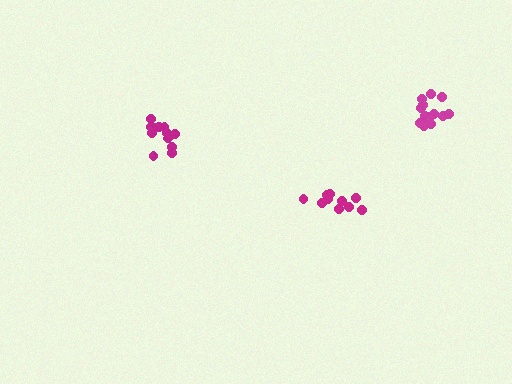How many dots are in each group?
Group 1: 10 dots, Group 2: 12 dots, Group 3: 14 dots (36 total).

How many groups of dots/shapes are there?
There are 3 groups.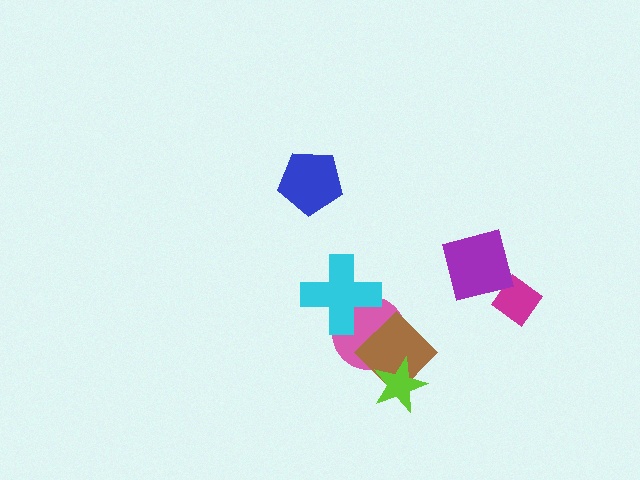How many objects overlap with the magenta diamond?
1 object overlaps with the magenta diamond.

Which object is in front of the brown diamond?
The lime star is in front of the brown diamond.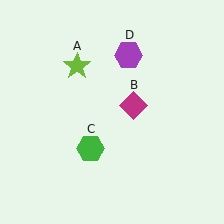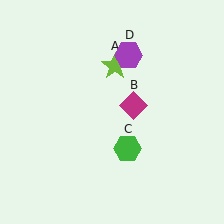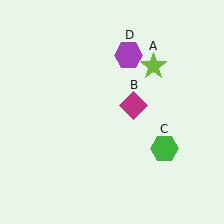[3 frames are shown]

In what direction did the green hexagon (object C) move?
The green hexagon (object C) moved right.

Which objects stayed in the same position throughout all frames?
Magenta diamond (object B) and purple hexagon (object D) remained stationary.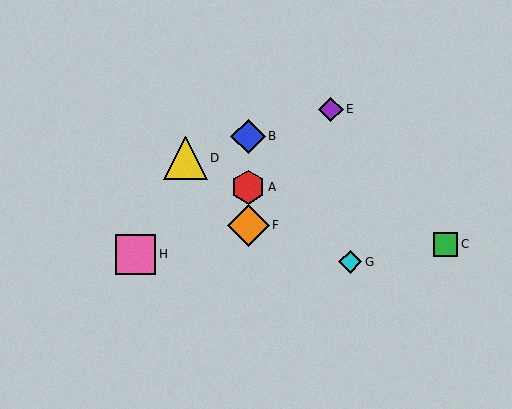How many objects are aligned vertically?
3 objects (A, B, F) are aligned vertically.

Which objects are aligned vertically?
Objects A, B, F are aligned vertically.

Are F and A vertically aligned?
Yes, both are at x≈248.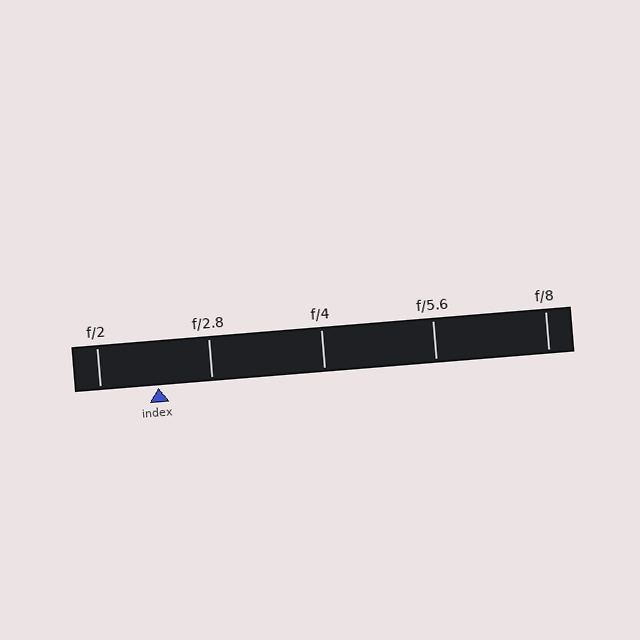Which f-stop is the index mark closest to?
The index mark is closest to f/2.8.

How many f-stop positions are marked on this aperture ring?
There are 5 f-stop positions marked.